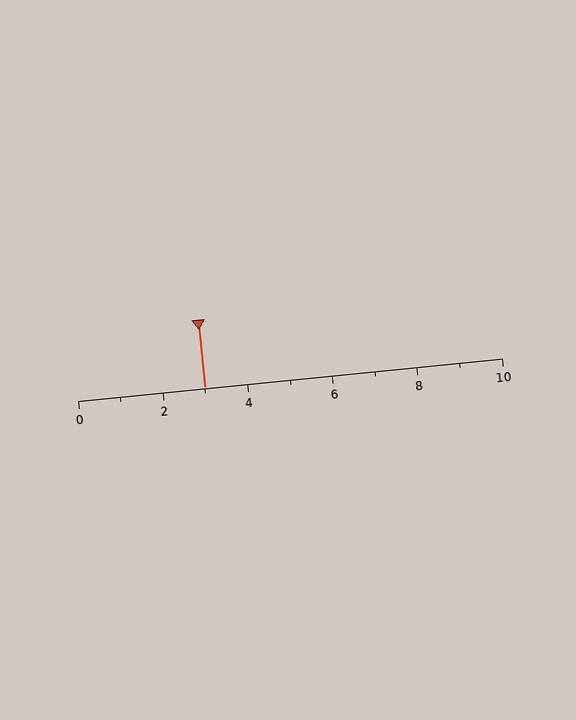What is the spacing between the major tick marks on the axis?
The major ticks are spaced 2 apart.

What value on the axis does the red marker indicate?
The marker indicates approximately 3.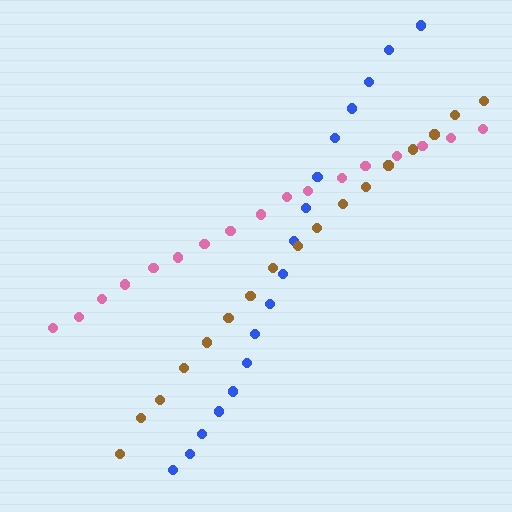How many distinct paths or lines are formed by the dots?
There are 3 distinct paths.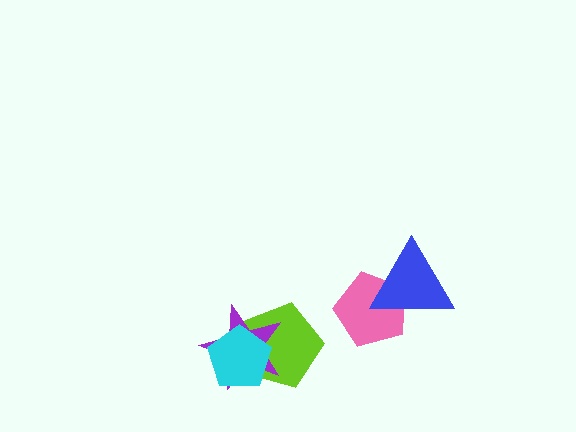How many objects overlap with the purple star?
2 objects overlap with the purple star.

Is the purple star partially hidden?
Yes, it is partially covered by another shape.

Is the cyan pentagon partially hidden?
No, no other shape covers it.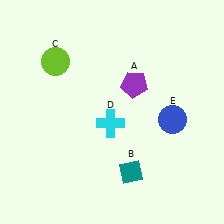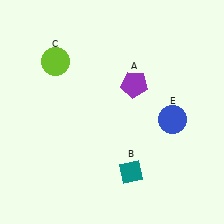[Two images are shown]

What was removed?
The cyan cross (D) was removed in Image 2.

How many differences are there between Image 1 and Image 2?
There is 1 difference between the two images.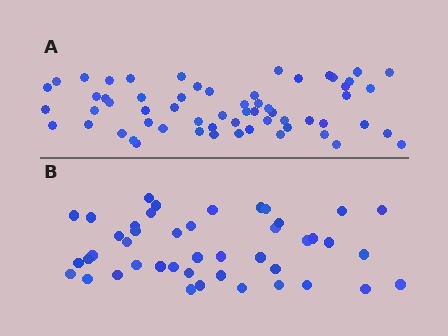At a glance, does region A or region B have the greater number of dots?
Region A (the top region) has more dots.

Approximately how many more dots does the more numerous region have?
Region A has approximately 15 more dots than region B.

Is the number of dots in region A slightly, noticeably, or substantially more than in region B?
Region A has noticeably more, but not dramatically so. The ratio is roughly 1.4 to 1.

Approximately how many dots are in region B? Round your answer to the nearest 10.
About 40 dots. (The exact count is 44, which rounds to 40.)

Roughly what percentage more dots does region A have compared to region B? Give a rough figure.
About 35% more.